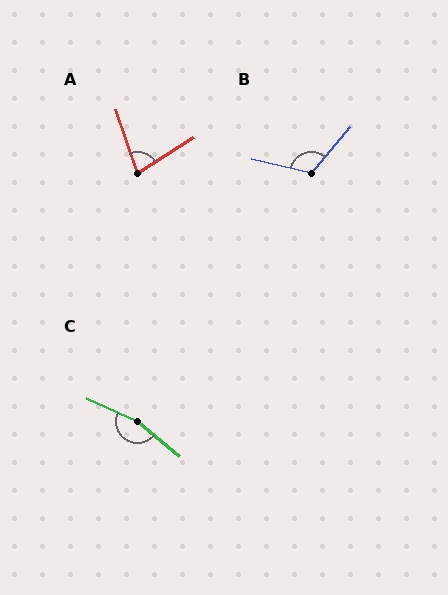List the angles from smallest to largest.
A (76°), B (117°), C (164°).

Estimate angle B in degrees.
Approximately 117 degrees.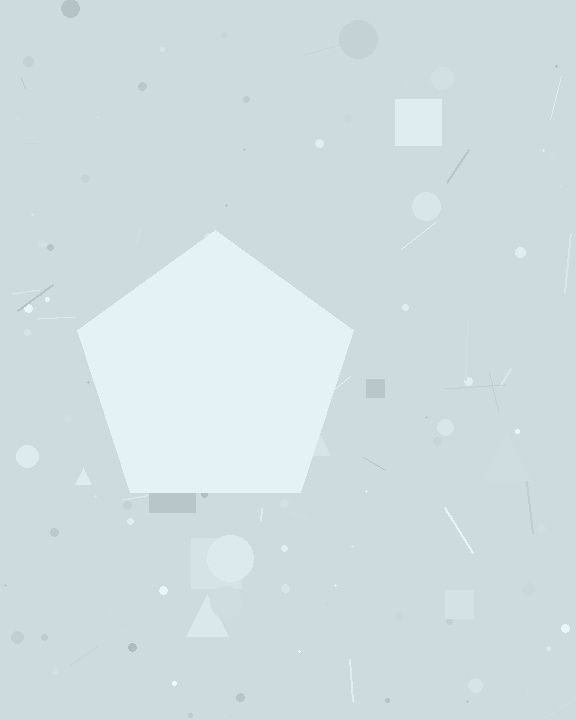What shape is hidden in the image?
A pentagon is hidden in the image.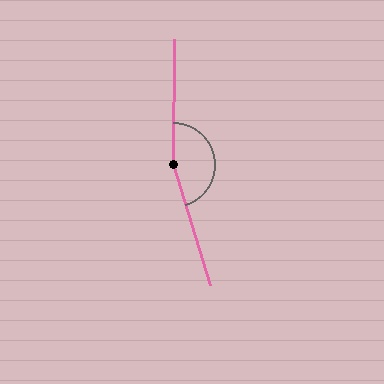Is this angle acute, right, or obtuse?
It is obtuse.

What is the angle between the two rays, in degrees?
Approximately 162 degrees.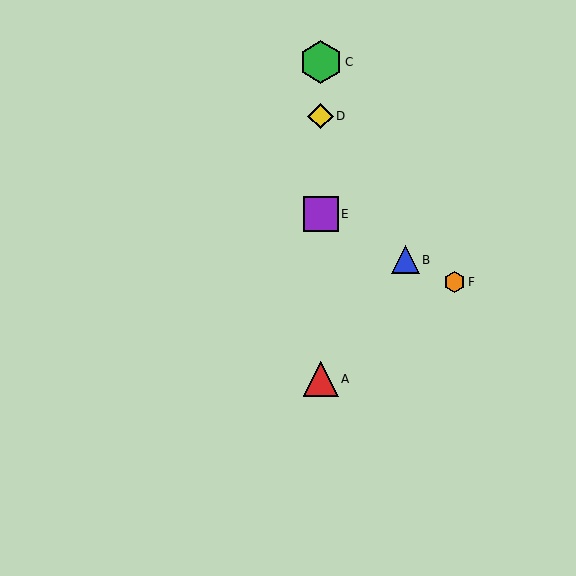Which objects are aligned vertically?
Objects A, C, D, E are aligned vertically.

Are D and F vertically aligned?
No, D is at x≈321 and F is at x≈454.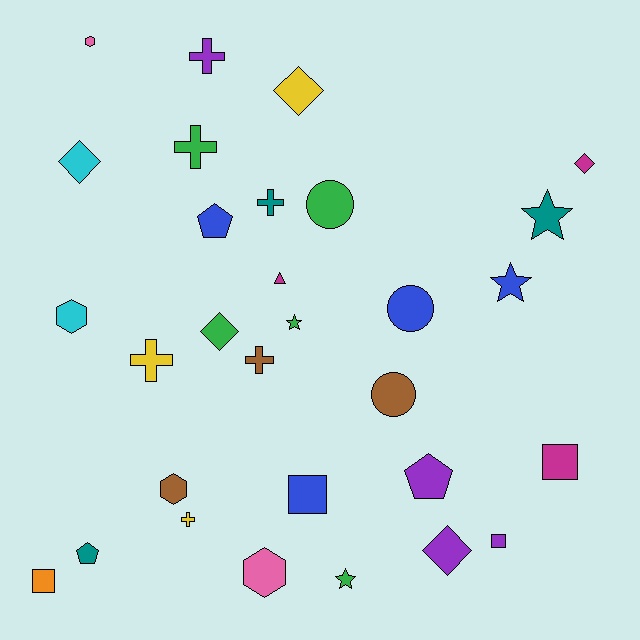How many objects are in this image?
There are 30 objects.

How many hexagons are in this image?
There are 4 hexagons.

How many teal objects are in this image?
There are 3 teal objects.